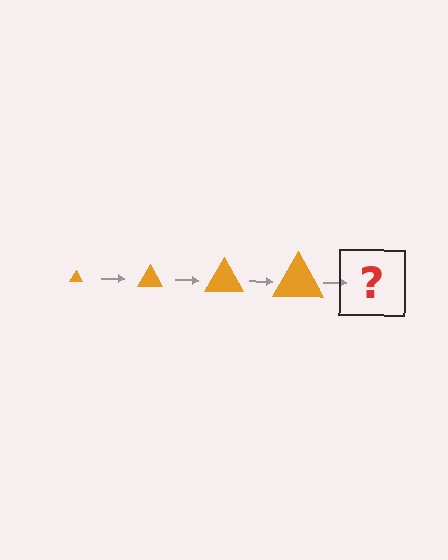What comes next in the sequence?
The next element should be an orange triangle, larger than the previous one.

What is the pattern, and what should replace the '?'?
The pattern is that the triangle gets progressively larger each step. The '?' should be an orange triangle, larger than the previous one.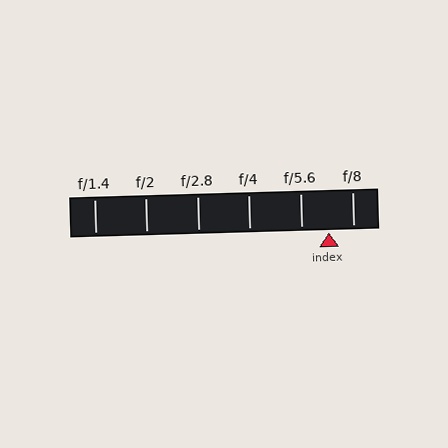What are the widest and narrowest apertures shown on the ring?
The widest aperture shown is f/1.4 and the narrowest is f/8.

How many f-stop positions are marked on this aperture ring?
There are 6 f-stop positions marked.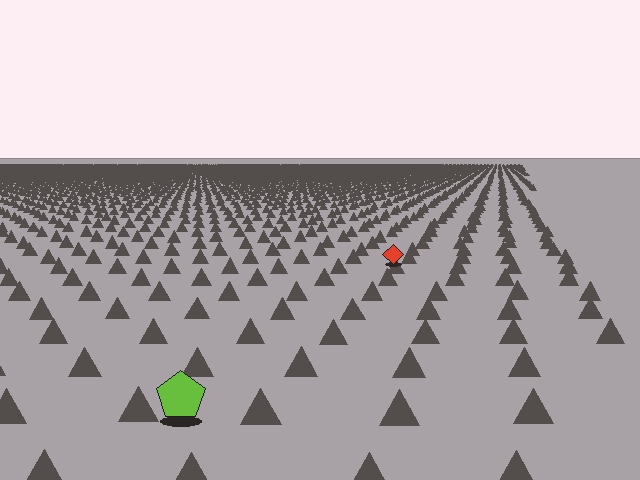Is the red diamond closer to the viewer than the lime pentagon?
No. The lime pentagon is closer — you can tell from the texture gradient: the ground texture is coarser near it.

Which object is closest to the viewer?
The lime pentagon is closest. The texture marks near it are larger and more spread out.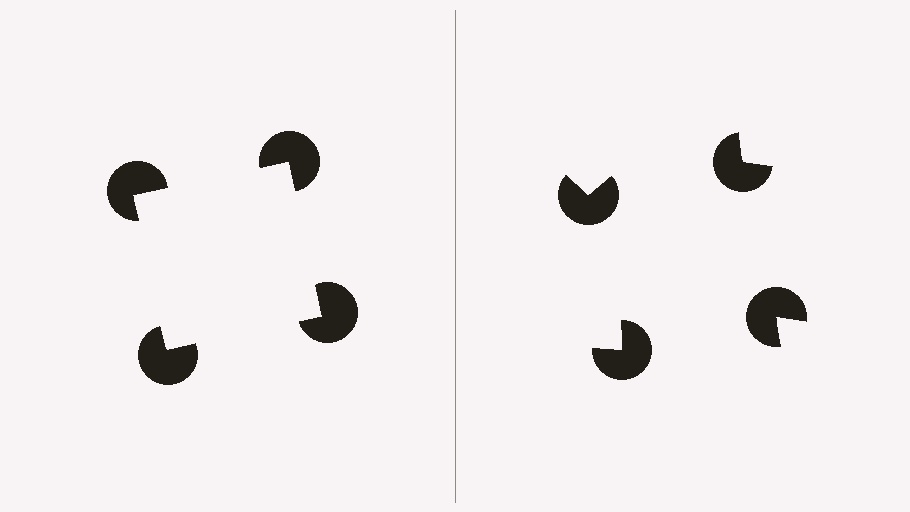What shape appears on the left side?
An illusory square.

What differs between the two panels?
The pac-man discs are positioned identically on both sides; only the wedge orientations differ. On the left they align to a square; on the right they are misaligned.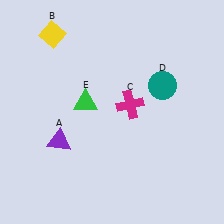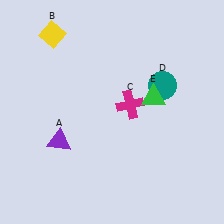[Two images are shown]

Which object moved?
The green triangle (E) moved right.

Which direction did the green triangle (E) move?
The green triangle (E) moved right.